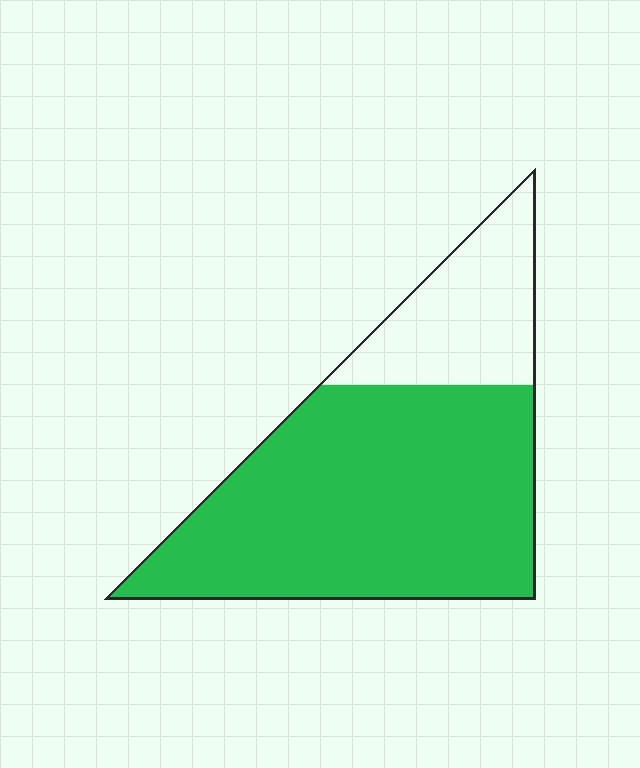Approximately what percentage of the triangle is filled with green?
Approximately 75%.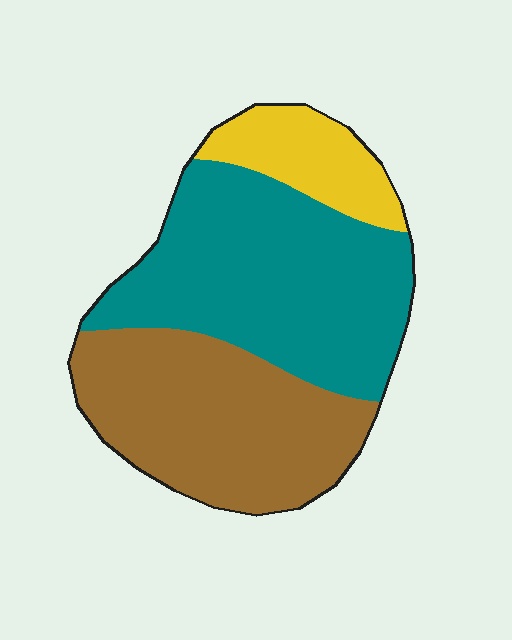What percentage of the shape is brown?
Brown covers 39% of the shape.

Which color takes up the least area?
Yellow, at roughly 15%.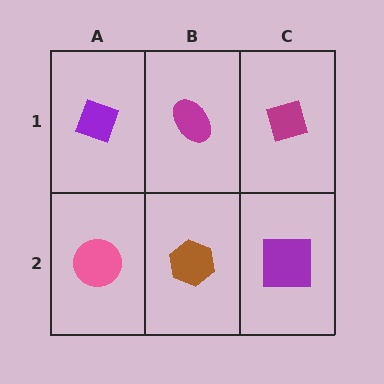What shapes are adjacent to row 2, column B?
A magenta ellipse (row 1, column B), a pink circle (row 2, column A), a purple square (row 2, column C).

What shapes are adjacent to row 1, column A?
A pink circle (row 2, column A), a magenta ellipse (row 1, column B).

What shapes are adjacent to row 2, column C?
A magenta diamond (row 1, column C), a brown hexagon (row 2, column B).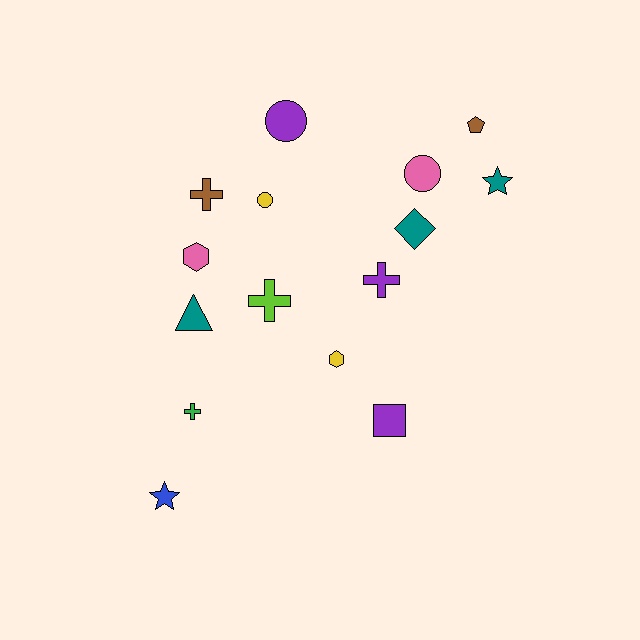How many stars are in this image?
There are 2 stars.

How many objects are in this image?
There are 15 objects.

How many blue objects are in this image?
There is 1 blue object.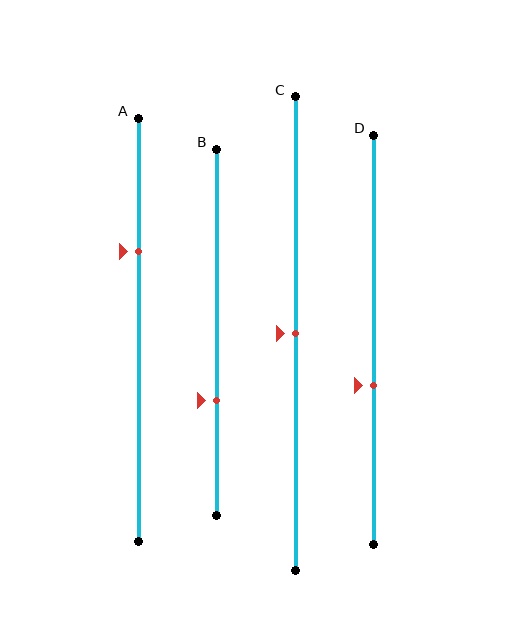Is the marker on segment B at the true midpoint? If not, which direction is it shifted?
No, the marker on segment B is shifted downward by about 18% of the segment length.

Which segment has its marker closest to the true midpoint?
Segment C has its marker closest to the true midpoint.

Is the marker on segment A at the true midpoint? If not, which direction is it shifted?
No, the marker on segment A is shifted upward by about 19% of the segment length.